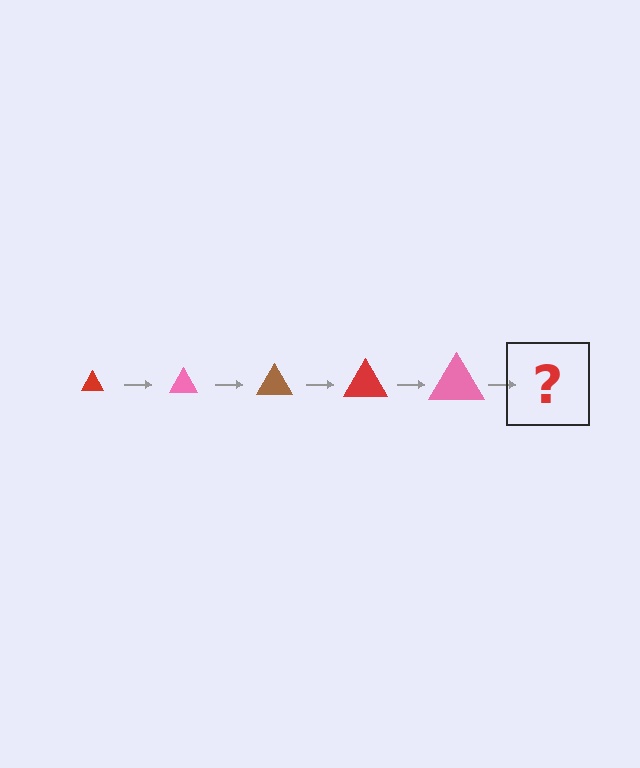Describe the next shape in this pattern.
It should be a brown triangle, larger than the previous one.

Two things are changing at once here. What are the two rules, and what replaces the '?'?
The two rules are that the triangle grows larger each step and the color cycles through red, pink, and brown. The '?' should be a brown triangle, larger than the previous one.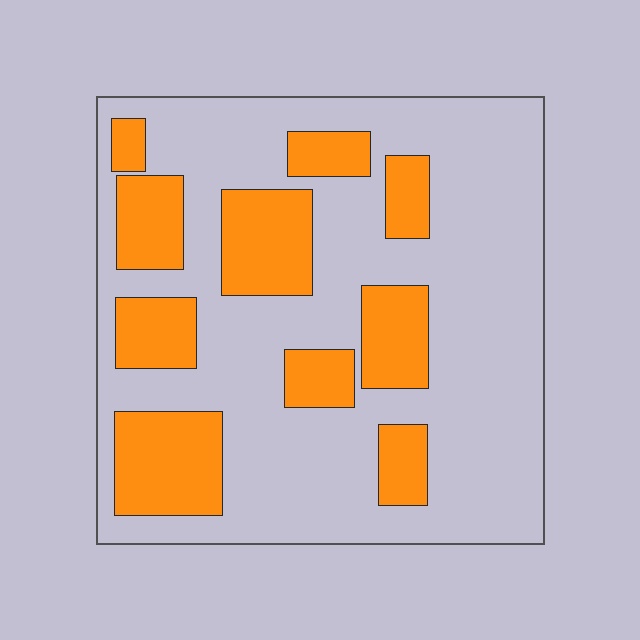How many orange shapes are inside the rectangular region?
10.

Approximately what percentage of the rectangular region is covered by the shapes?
Approximately 30%.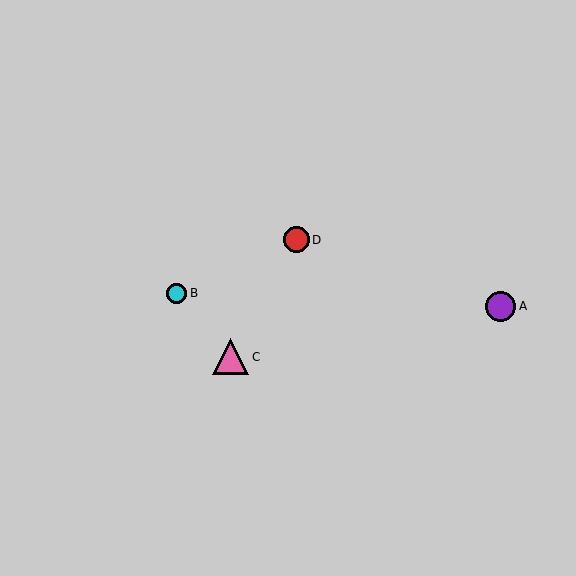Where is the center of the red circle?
The center of the red circle is at (296, 240).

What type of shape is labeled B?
Shape B is a cyan circle.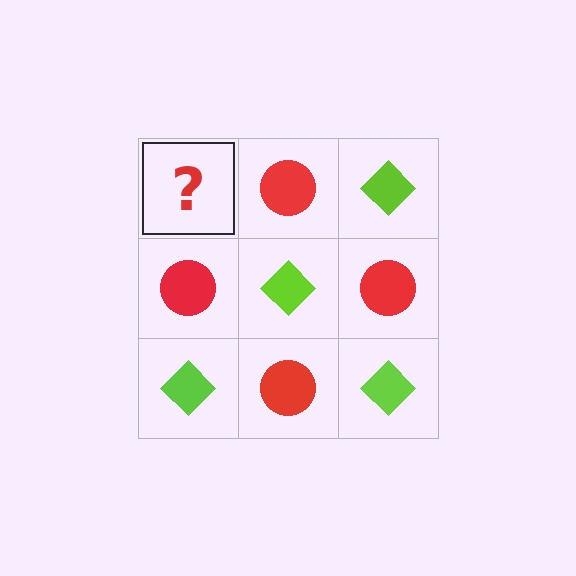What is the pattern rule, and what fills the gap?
The rule is that it alternates lime diamond and red circle in a checkerboard pattern. The gap should be filled with a lime diamond.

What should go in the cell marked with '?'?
The missing cell should contain a lime diamond.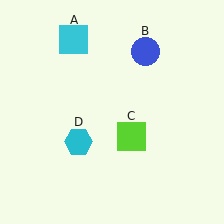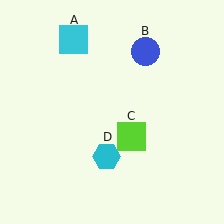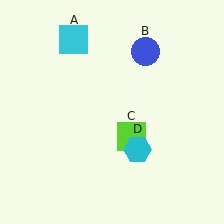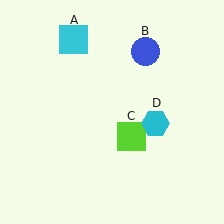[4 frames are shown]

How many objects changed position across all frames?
1 object changed position: cyan hexagon (object D).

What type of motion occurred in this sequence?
The cyan hexagon (object D) rotated counterclockwise around the center of the scene.